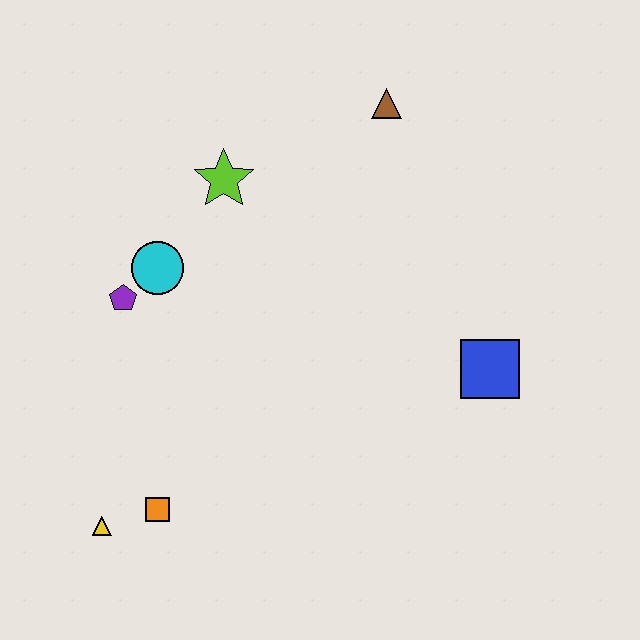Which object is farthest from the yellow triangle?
The brown triangle is farthest from the yellow triangle.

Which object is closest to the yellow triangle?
The orange square is closest to the yellow triangle.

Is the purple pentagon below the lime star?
Yes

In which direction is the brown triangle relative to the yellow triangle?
The brown triangle is above the yellow triangle.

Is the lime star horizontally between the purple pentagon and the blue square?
Yes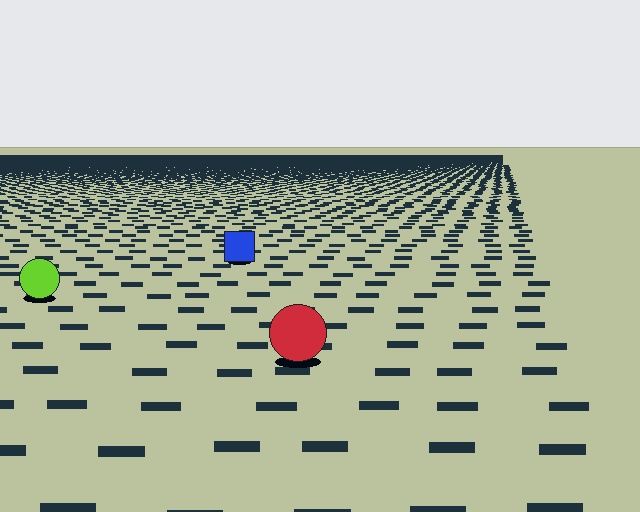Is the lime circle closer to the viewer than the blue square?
Yes. The lime circle is closer — you can tell from the texture gradient: the ground texture is coarser near it.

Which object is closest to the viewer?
The red circle is closest. The texture marks near it are larger and more spread out.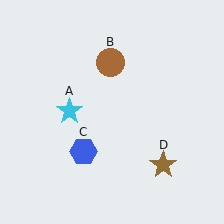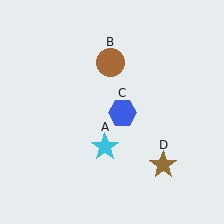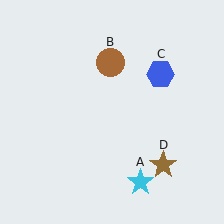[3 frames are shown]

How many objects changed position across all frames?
2 objects changed position: cyan star (object A), blue hexagon (object C).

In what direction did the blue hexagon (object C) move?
The blue hexagon (object C) moved up and to the right.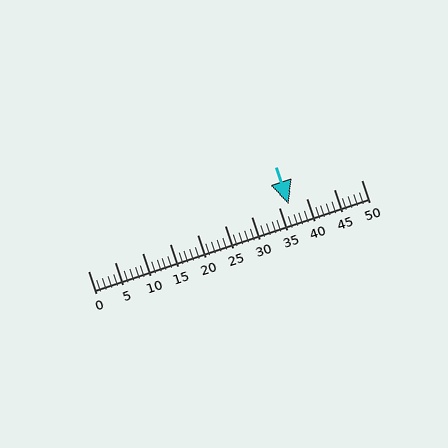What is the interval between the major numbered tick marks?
The major tick marks are spaced 5 units apart.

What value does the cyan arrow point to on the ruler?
The cyan arrow points to approximately 37.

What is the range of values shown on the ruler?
The ruler shows values from 0 to 50.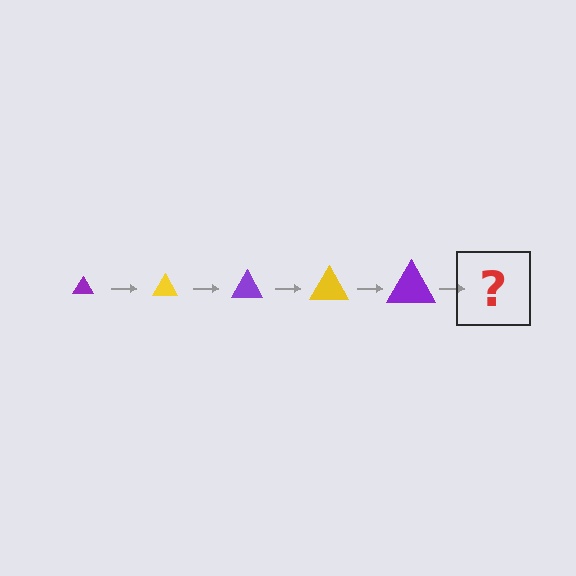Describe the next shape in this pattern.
It should be a yellow triangle, larger than the previous one.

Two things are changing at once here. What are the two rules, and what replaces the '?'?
The two rules are that the triangle grows larger each step and the color cycles through purple and yellow. The '?' should be a yellow triangle, larger than the previous one.